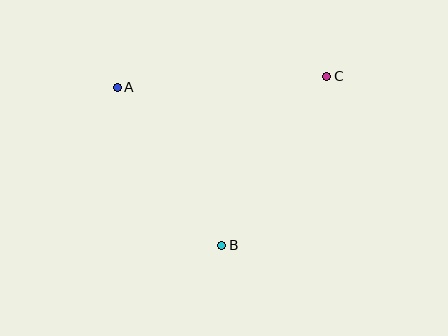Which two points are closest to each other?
Points A and B are closest to each other.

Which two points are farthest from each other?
Points A and C are farthest from each other.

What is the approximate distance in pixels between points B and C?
The distance between B and C is approximately 199 pixels.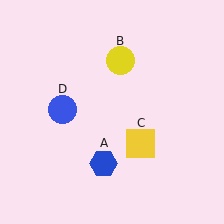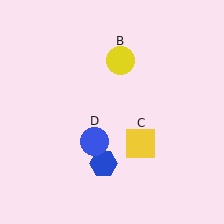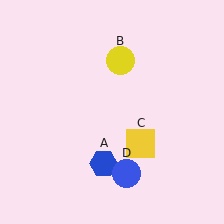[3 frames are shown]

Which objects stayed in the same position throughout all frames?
Blue hexagon (object A) and yellow circle (object B) and yellow square (object C) remained stationary.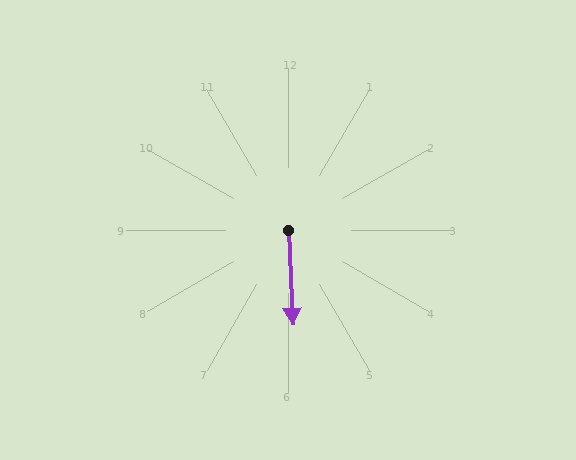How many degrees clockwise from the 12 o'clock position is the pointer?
Approximately 177 degrees.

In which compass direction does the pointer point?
South.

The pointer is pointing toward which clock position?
Roughly 6 o'clock.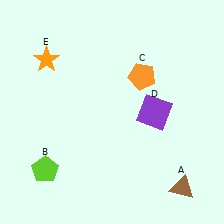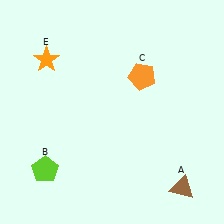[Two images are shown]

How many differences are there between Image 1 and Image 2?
There is 1 difference between the two images.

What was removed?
The purple square (D) was removed in Image 2.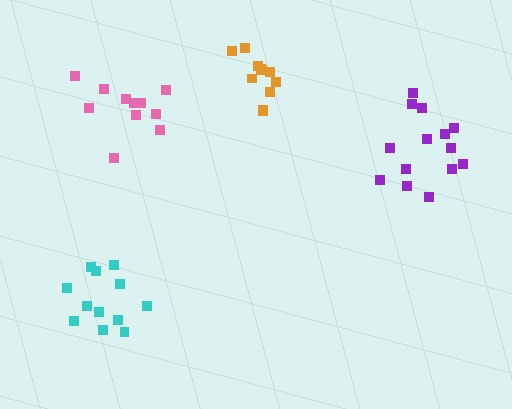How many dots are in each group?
Group 1: 12 dots, Group 2: 11 dots, Group 3: 11 dots, Group 4: 14 dots (48 total).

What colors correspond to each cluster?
The clusters are colored: cyan, orange, pink, purple.